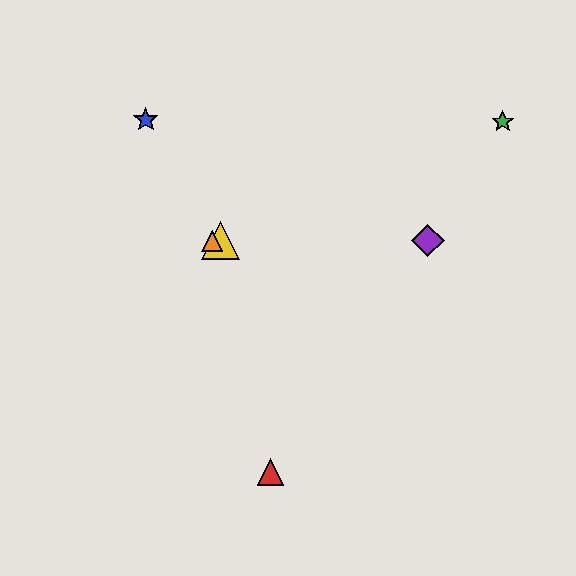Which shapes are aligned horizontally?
The yellow triangle, the purple diamond, the orange triangle are aligned horizontally.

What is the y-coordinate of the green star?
The green star is at y≈122.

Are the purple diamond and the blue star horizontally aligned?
No, the purple diamond is at y≈241 and the blue star is at y≈120.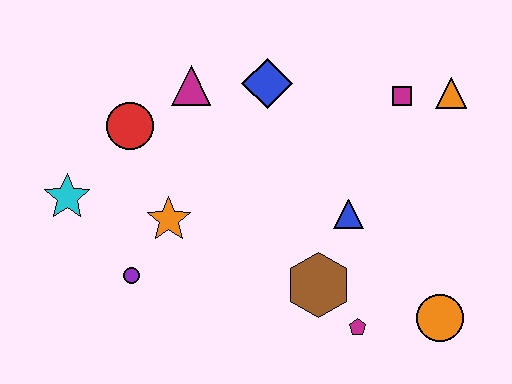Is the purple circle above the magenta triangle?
No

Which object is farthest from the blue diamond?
The orange circle is farthest from the blue diamond.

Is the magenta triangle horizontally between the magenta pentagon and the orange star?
Yes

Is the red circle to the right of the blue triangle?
No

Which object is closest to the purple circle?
The orange star is closest to the purple circle.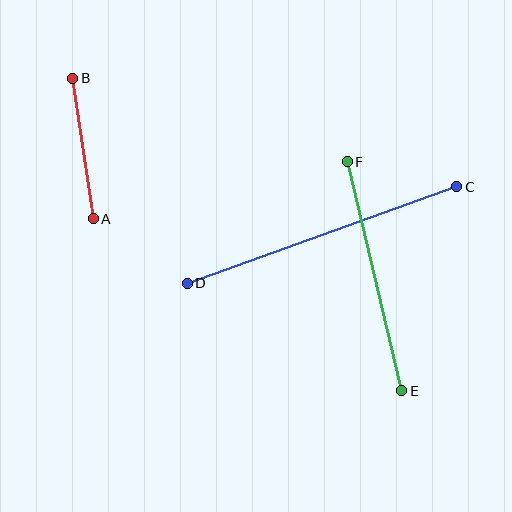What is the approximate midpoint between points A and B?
The midpoint is at approximately (83, 149) pixels.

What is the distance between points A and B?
The distance is approximately 142 pixels.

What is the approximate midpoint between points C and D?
The midpoint is at approximately (322, 235) pixels.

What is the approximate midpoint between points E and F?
The midpoint is at approximately (374, 276) pixels.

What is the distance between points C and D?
The distance is approximately 286 pixels.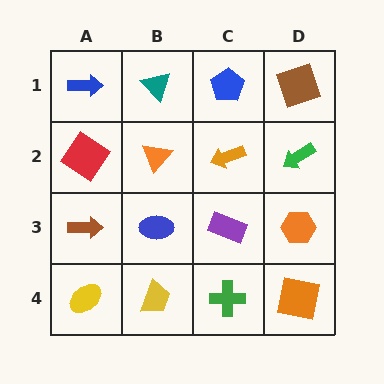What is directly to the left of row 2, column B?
A red diamond.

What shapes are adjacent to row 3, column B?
An orange triangle (row 2, column B), a yellow trapezoid (row 4, column B), a brown arrow (row 3, column A), a purple rectangle (row 3, column C).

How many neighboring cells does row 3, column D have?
3.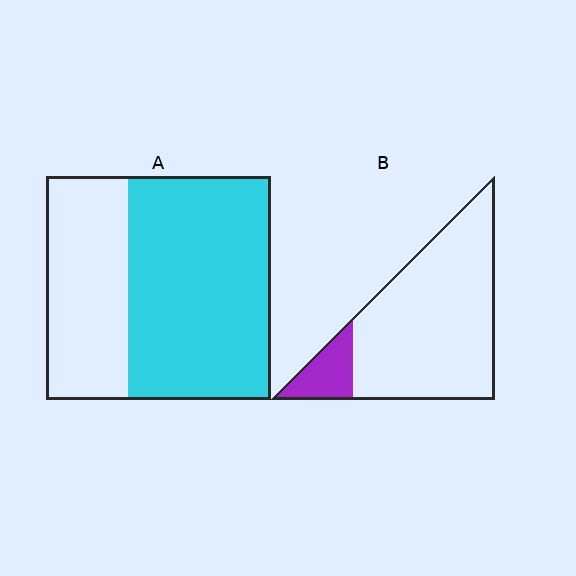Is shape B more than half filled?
No.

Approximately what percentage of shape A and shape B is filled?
A is approximately 65% and B is approximately 15%.